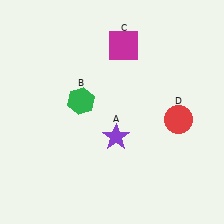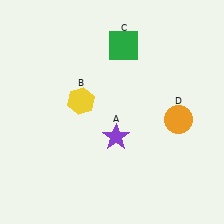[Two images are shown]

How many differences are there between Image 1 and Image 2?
There are 3 differences between the two images.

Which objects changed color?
B changed from green to yellow. C changed from magenta to green. D changed from red to orange.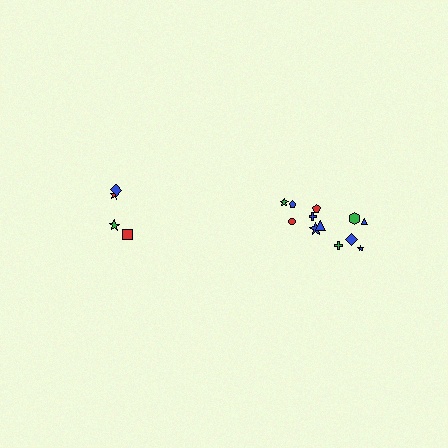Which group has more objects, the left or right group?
The right group.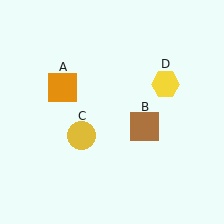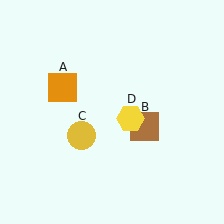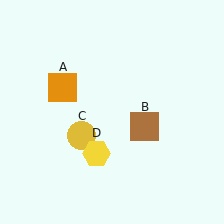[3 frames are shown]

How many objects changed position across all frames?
1 object changed position: yellow hexagon (object D).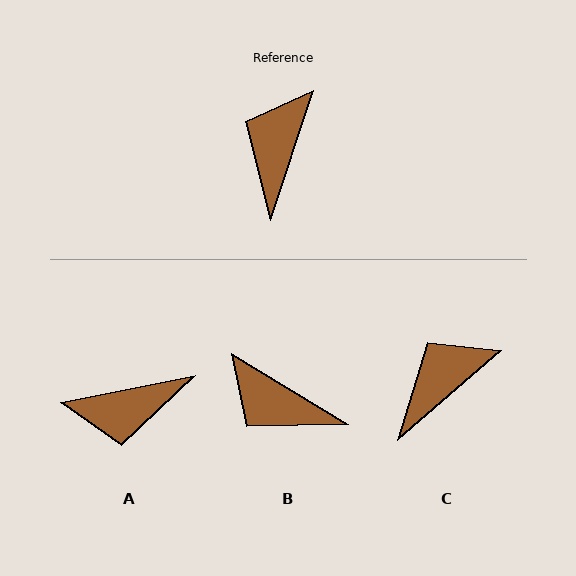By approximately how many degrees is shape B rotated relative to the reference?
Approximately 77 degrees counter-clockwise.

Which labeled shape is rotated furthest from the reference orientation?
A, about 120 degrees away.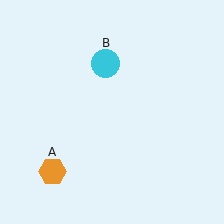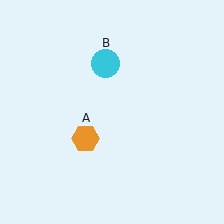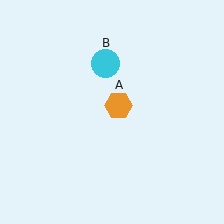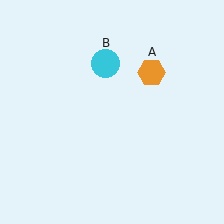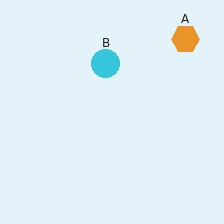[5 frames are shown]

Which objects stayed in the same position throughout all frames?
Cyan circle (object B) remained stationary.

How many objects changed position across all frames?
1 object changed position: orange hexagon (object A).